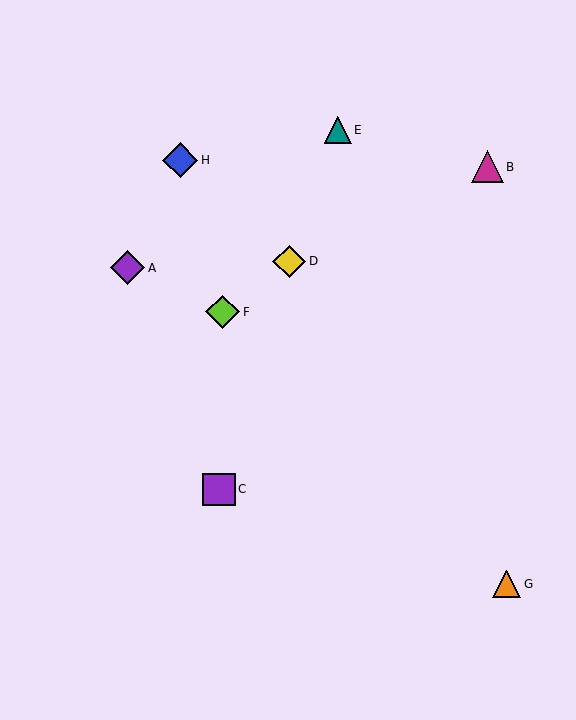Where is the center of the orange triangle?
The center of the orange triangle is at (507, 584).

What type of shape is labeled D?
Shape D is a yellow diamond.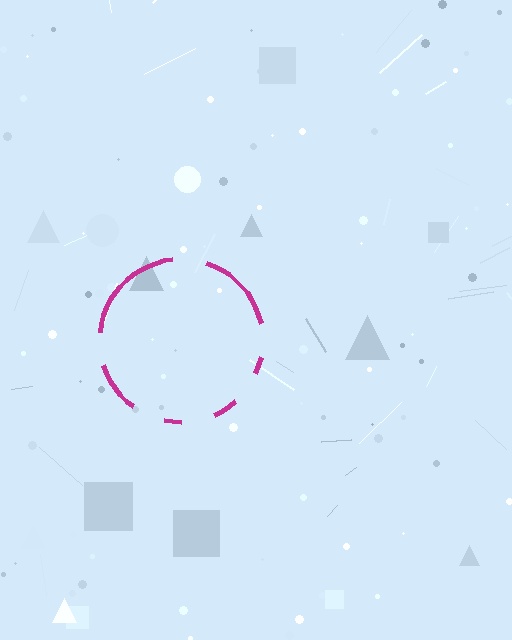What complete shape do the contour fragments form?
The contour fragments form a circle.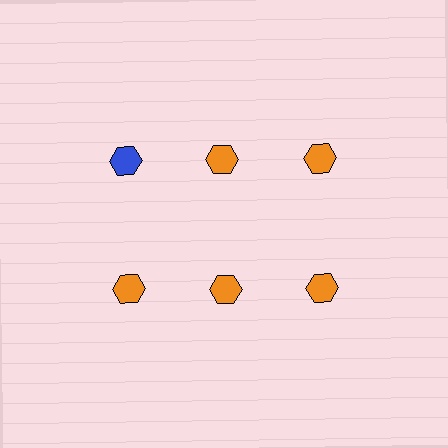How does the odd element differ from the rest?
It has a different color: blue instead of orange.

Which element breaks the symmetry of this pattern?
The blue hexagon in the top row, leftmost column breaks the symmetry. All other shapes are orange hexagons.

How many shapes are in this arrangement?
There are 6 shapes arranged in a grid pattern.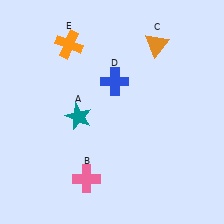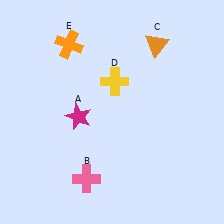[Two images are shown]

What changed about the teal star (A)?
In Image 1, A is teal. In Image 2, it changed to magenta.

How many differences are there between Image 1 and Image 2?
There are 2 differences between the two images.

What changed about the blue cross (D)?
In Image 1, D is blue. In Image 2, it changed to yellow.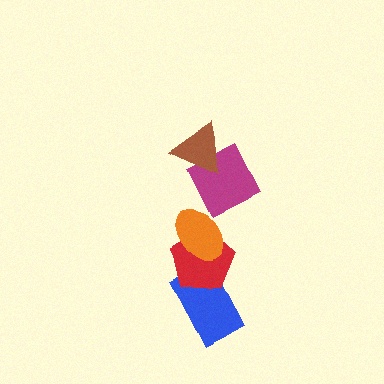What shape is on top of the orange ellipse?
The magenta square is on top of the orange ellipse.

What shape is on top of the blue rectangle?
The red pentagon is on top of the blue rectangle.